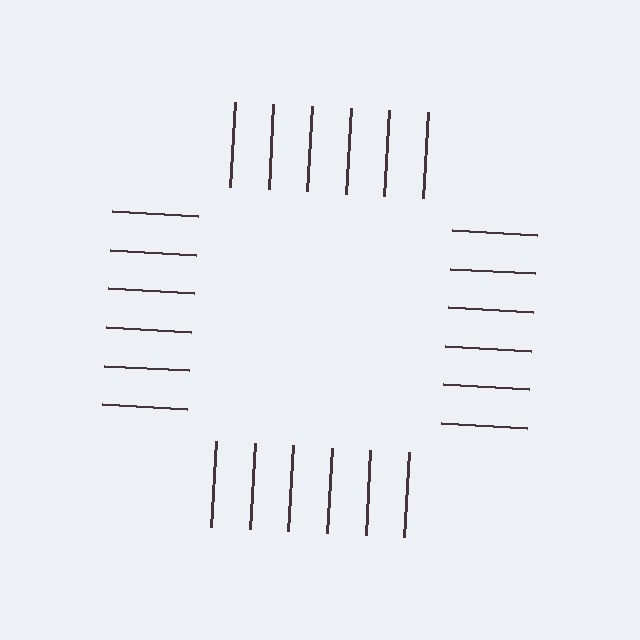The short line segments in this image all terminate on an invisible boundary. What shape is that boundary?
An illusory square — the line segments terminate on its edges but no continuous stroke is drawn.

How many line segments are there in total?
24 — 6 along each of the 4 edges.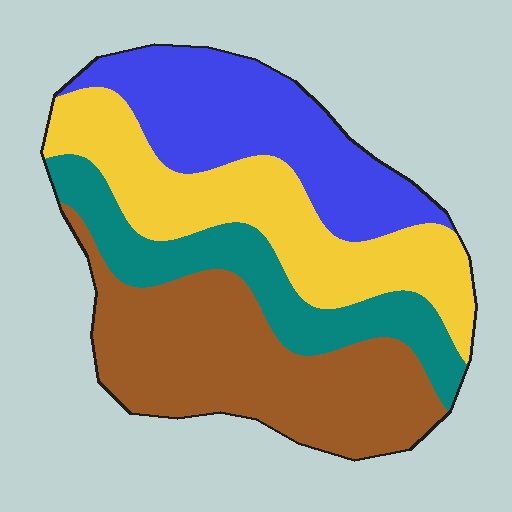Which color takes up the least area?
Teal, at roughly 20%.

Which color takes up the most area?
Brown, at roughly 30%.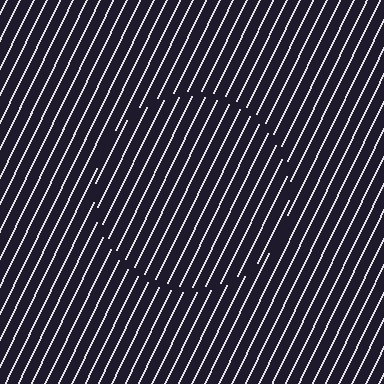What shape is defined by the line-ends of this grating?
An illusory circle. The interior of the shape contains the same grating, shifted by half a period — the contour is defined by the phase discontinuity where line-ends from the inner and outer gratings abut.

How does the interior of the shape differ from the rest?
The interior of the shape contains the same grating, shifted by half a period — the contour is defined by the phase discontinuity where line-ends from the inner and outer gratings abut.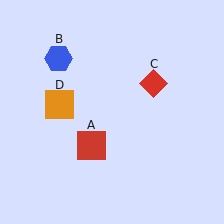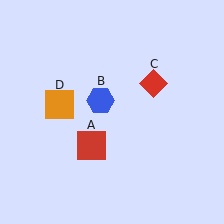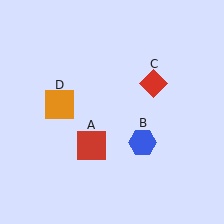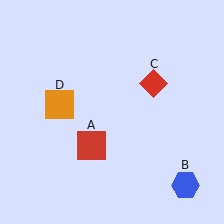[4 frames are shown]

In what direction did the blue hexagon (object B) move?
The blue hexagon (object B) moved down and to the right.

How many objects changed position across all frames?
1 object changed position: blue hexagon (object B).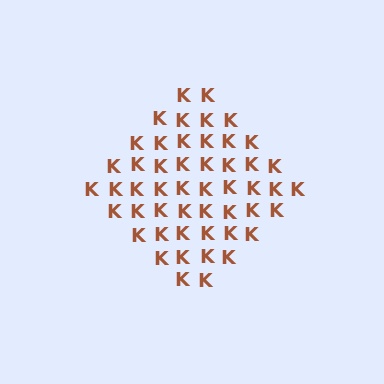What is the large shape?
The large shape is a diamond.